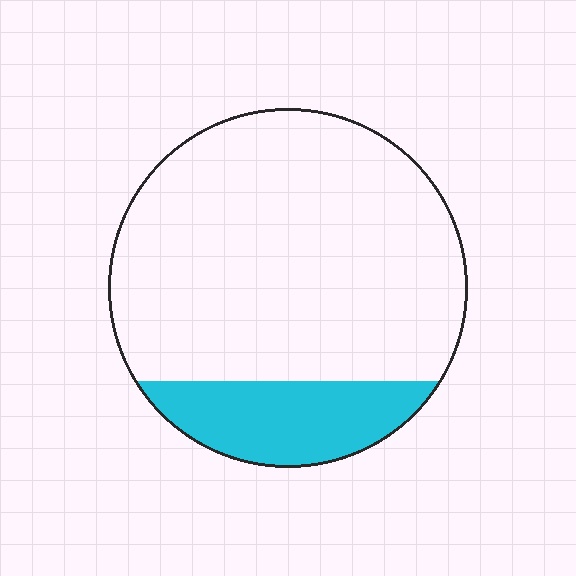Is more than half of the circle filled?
No.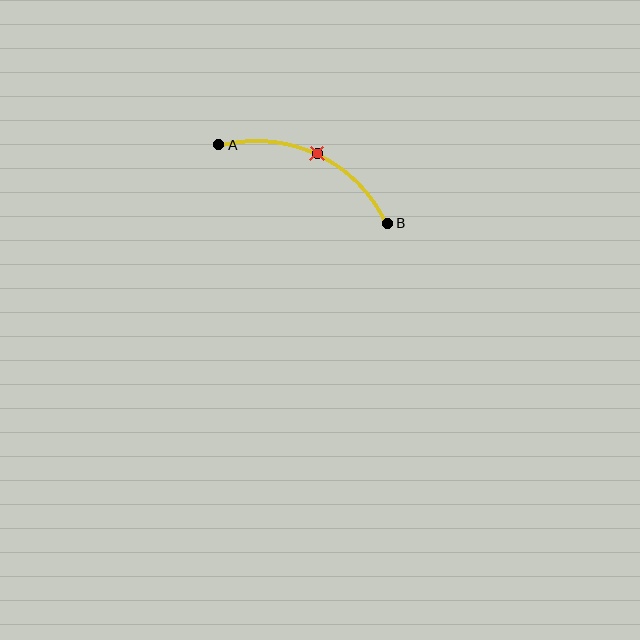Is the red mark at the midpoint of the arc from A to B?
Yes. The red mark lies on the arc at equal arc-length from both A and B — it is the arc midpoint.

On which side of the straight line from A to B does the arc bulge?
The arc bulges above the straight line connecting A and B.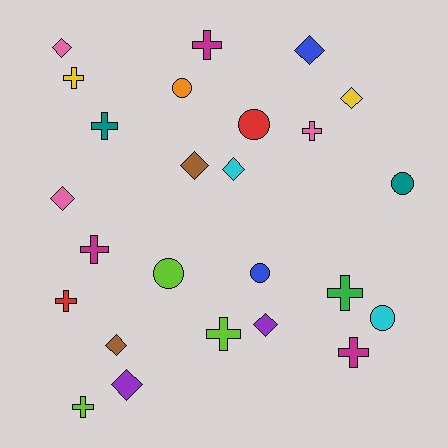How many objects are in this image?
There are 25 objects.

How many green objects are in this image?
There is 1 green object.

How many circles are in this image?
There are 6 circles.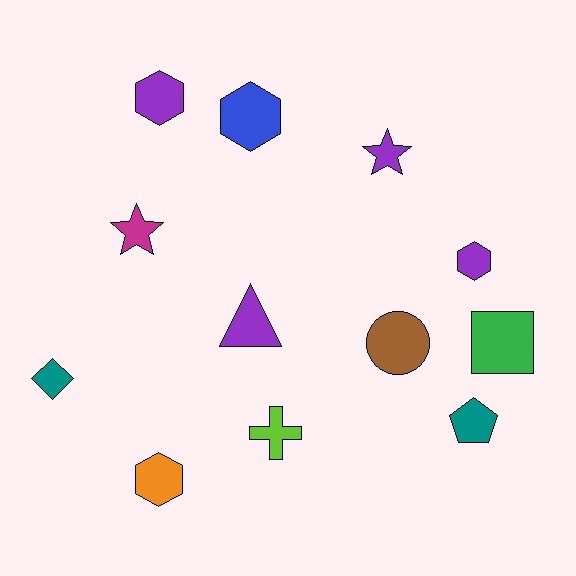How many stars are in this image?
There are 2 stars.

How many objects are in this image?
There are 12 objects.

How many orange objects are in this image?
There is 1 orange object.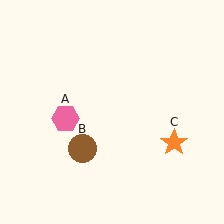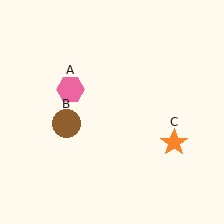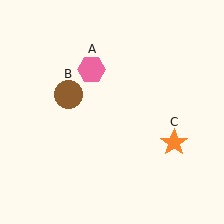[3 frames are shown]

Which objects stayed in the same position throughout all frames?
Orange star (object C) remained stationary.